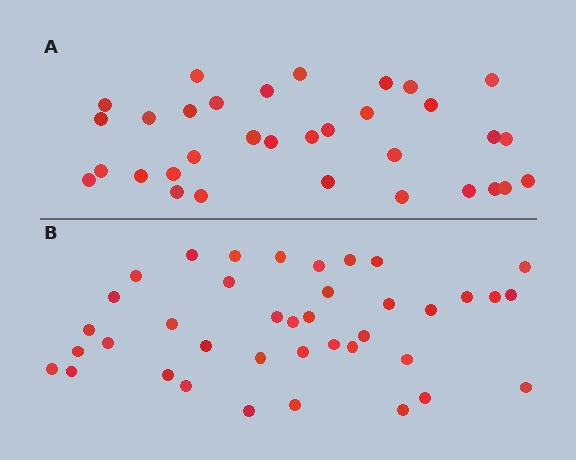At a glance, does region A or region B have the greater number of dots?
Region B (the bottom region) has more dots.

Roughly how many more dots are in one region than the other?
Region B has about 6 more dots than region A.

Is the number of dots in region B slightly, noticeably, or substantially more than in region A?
Region B has only slightly more — the two regions are fairly close. The ratio is roughly 1.2 to 1.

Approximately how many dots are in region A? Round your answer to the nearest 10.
About 30 dots. (The exact count is 33, which rounds to 30.)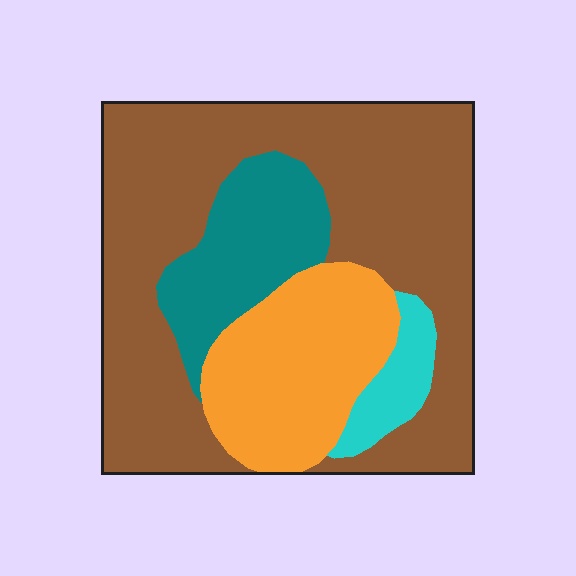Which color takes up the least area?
Cyan, at roughly 5%.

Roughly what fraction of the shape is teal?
Teal takes up about one sixth (1/6) of the shape.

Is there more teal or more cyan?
Teal.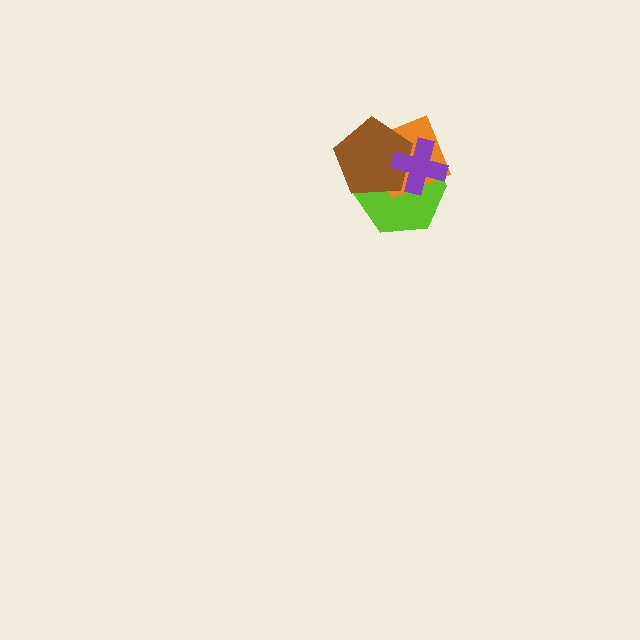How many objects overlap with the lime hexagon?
3 objects overlap with the lime hexagon.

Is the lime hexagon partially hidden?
Yes, it is partially covered by another shape.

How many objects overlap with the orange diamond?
3 objects overlap with the orange diamond.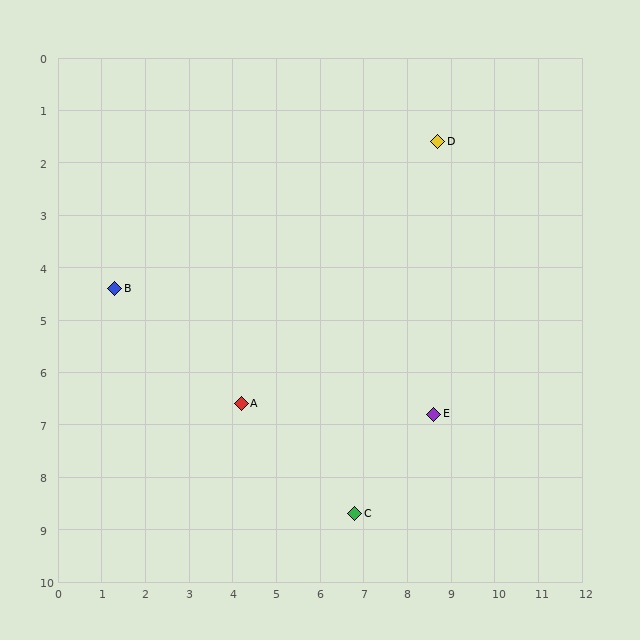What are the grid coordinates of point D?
Point D is at approximately (8.7, 1.6).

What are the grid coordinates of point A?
Point A is at approximately (4.2, 6.6).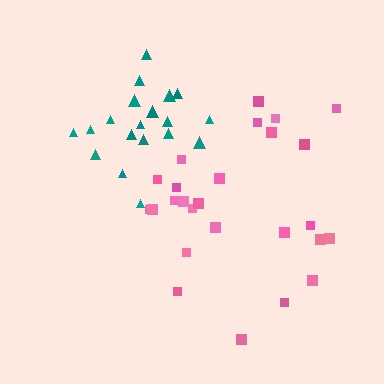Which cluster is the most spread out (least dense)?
Pink.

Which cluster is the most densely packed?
Teal.